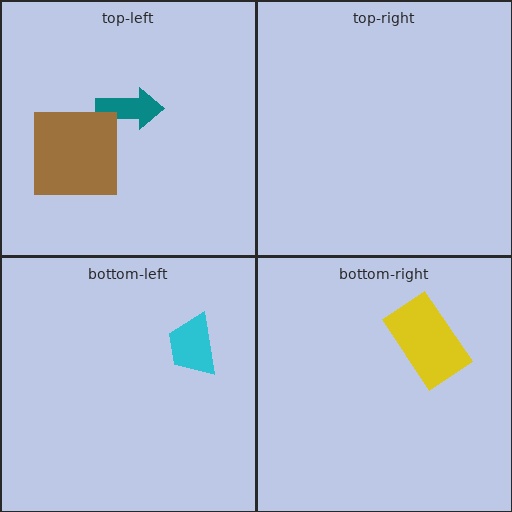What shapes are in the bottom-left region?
The cyan trapezoid.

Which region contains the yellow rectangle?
The bottom-right region.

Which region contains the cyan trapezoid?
The bottom-left region.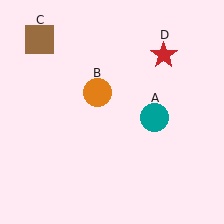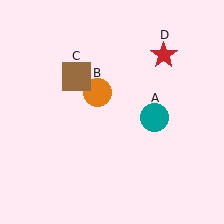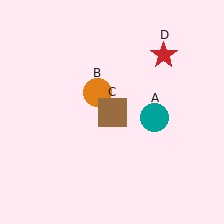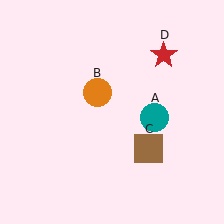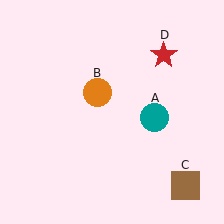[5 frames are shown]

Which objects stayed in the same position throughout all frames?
Teal circle (object A) and orange circle (object B) and red star (object D) remained stationary.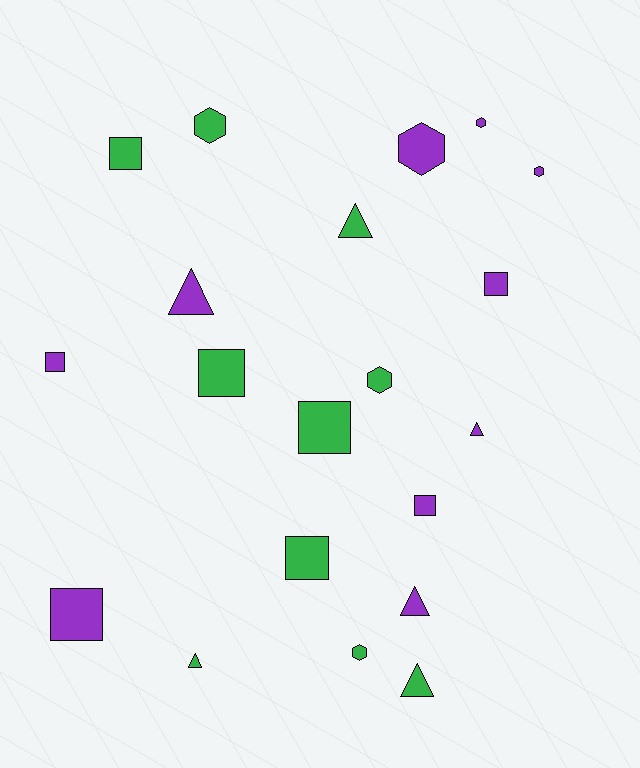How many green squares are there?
There are 4 green squares.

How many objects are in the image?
There are 20 objects.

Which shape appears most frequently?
Square, with 8 objects.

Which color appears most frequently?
Purple, with 10 objects.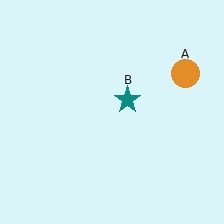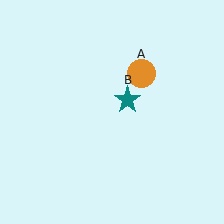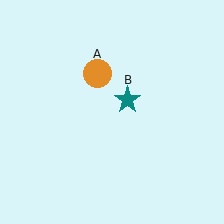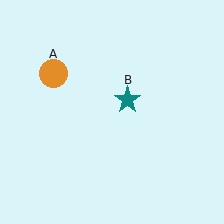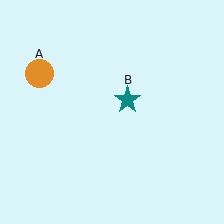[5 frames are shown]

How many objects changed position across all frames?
1 object changed position: orange circle (object A).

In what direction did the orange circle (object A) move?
The orange circle (object A) moved left.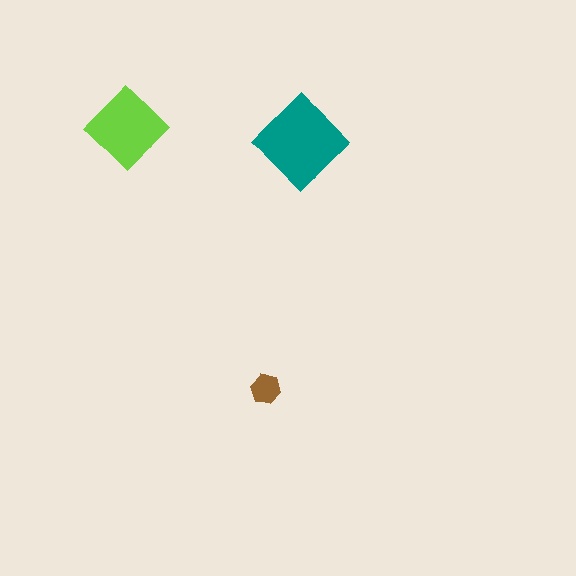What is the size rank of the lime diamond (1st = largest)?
2nd.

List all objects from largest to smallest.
The teal diamond, the lime diamond, the brown hexagon.